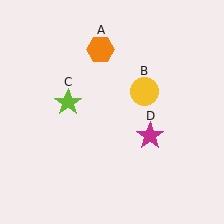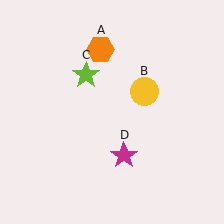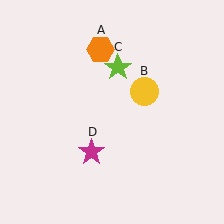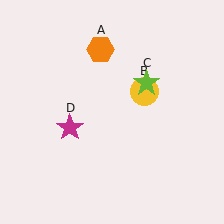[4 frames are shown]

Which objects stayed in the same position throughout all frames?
Orange hexagon (object A) and yellow circle (object B) remained stationary.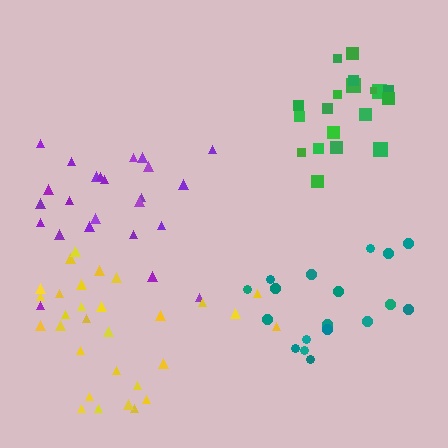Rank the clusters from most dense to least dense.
green, purple, yellow, teal.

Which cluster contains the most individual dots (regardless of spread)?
Yellow (30).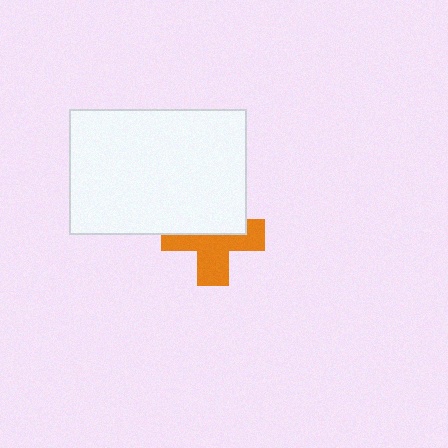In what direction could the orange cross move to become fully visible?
The orange cross could move down. That would shift it out from behind the white rectangle entirely.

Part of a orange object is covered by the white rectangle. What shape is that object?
It is a cross.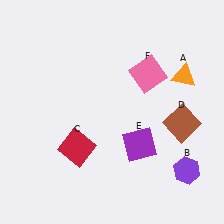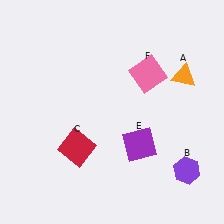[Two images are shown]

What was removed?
The brown square (D) was removed in Image 2.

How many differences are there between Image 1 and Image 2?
There is 1 difference between the two images.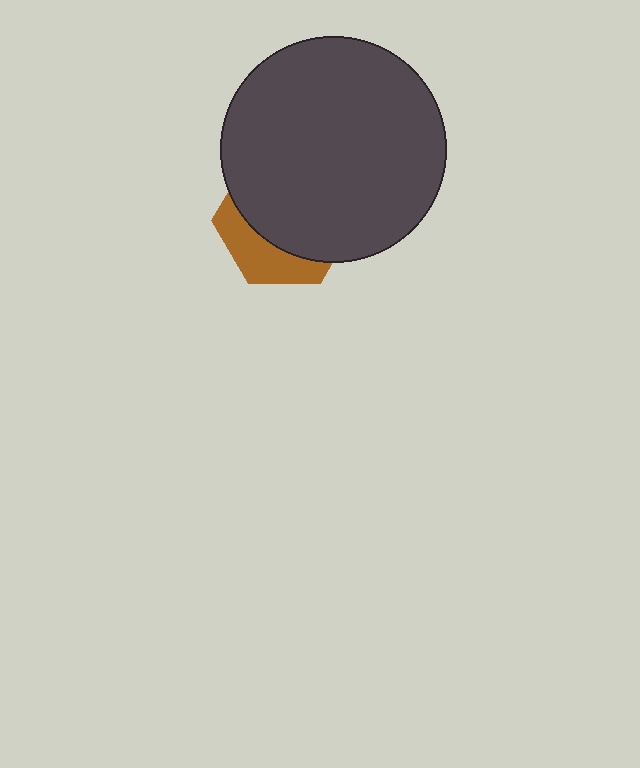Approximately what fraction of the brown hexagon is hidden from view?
Roughly 69% of the brown hexagon is hidden behind the dark gray circle.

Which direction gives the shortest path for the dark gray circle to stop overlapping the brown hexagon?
Moving up gives the shortest separation.